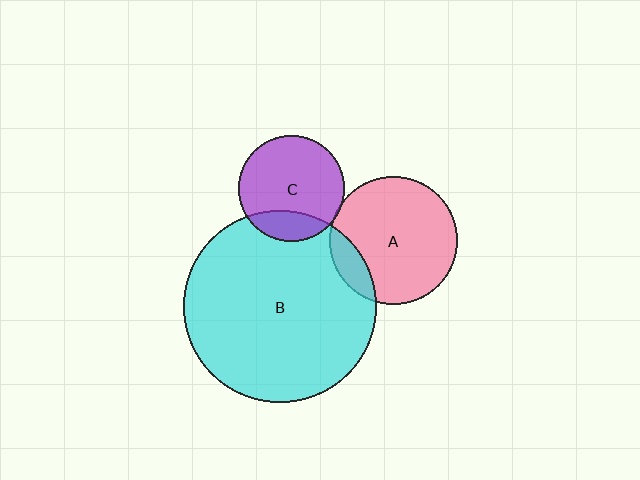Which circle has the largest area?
Circle B (cyan).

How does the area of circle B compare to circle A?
Approximately 2.3 times.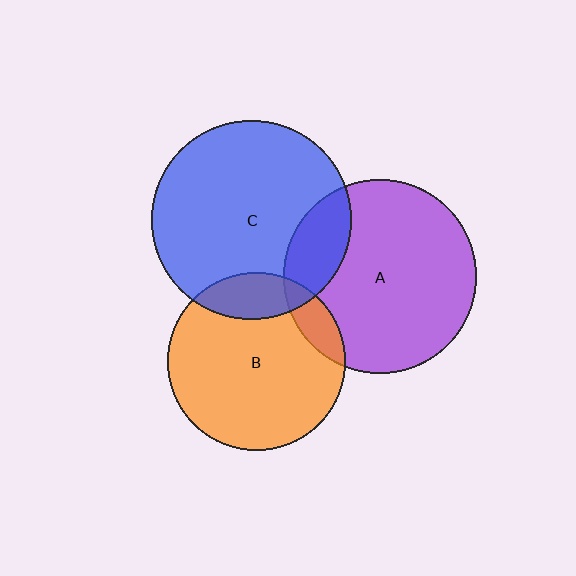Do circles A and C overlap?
Yes.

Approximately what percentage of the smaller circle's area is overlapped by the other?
Approximately 20%.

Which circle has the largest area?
Circle C (blue).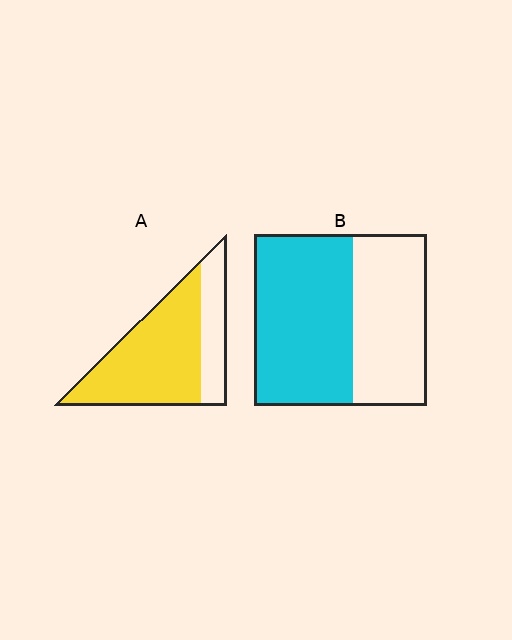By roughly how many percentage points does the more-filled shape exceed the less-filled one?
By roughly 15 percentage points (A over B).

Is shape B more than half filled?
Yes.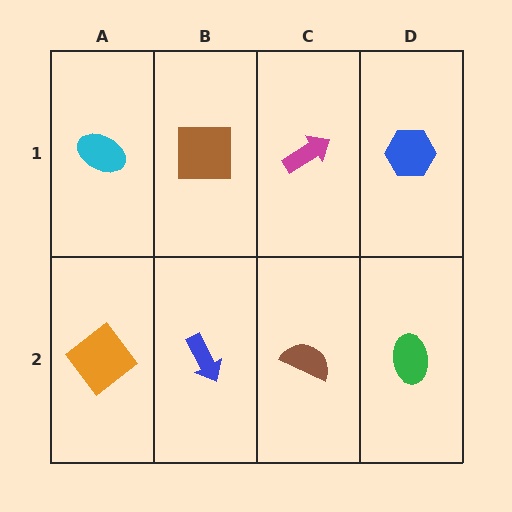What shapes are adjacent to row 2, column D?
A blue hexagon (row 1, column D), a brown semicircle (row 2, column C).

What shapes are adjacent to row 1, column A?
An orange diamond (row 2, column A), a brown square (row 1, column B).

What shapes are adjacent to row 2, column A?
A cyan ellipse (row 1, column A), a blue arrow (row 2, column B).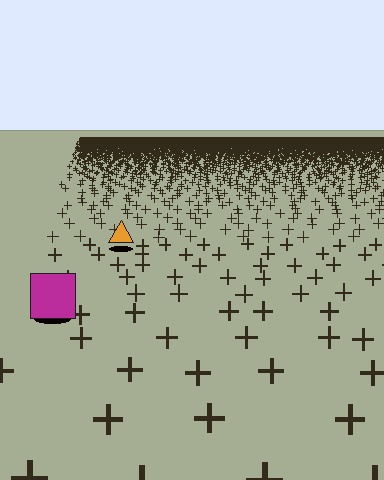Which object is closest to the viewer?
The magenta square is closest. The texture marks near it are larger and more spread out.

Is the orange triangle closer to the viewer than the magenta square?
No. The magenta square is closer — you can tell from the texture gradient: the ground texture is coarser near it.